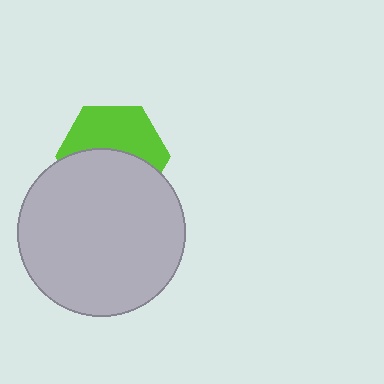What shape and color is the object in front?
The object in front is a light gray circle.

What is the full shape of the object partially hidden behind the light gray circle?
The partially hidden object is a lime hexagon.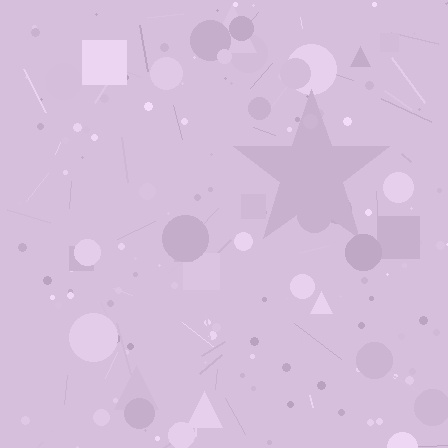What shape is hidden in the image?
A star is hidden in the image.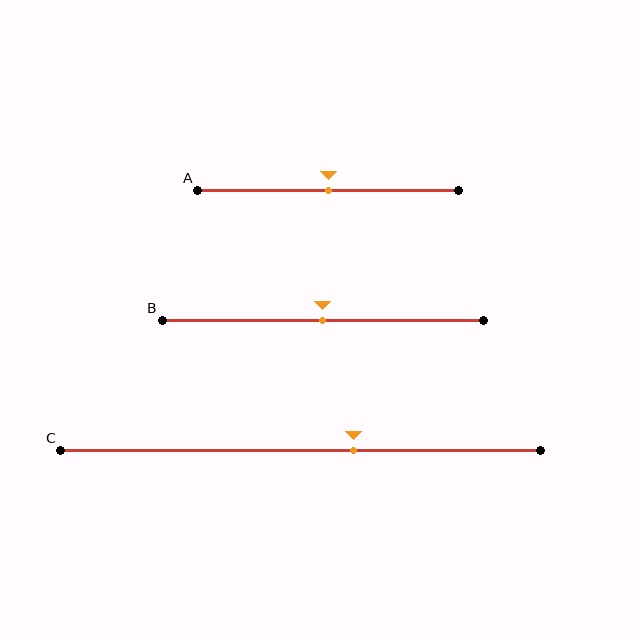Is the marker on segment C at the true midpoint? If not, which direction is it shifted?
No, the marker on segment C is shifted to the right by about 11% of the segment length.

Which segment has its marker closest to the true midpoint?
Segment A has its marker closest to the true midpoint.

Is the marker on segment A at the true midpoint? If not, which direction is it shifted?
Yes, the marker on segment A is at the true midpoint.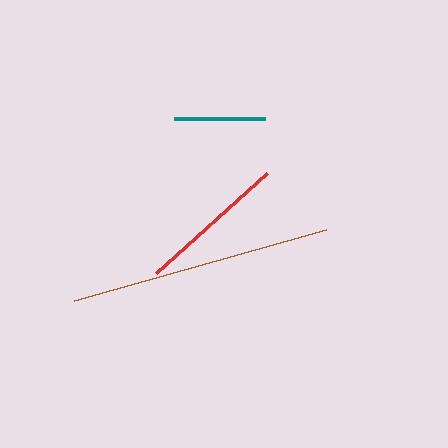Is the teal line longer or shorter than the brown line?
The brown line is longer than the teal line.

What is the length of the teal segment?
The teal segment is approximately 91 pixels long.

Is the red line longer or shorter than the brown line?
The brown line is longer than the red line.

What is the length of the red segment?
The red segment is approximately 150 pixels long.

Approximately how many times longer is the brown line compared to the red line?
The brown line is approximately 1.7 times the length of the red line.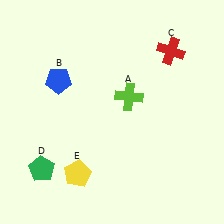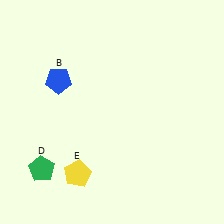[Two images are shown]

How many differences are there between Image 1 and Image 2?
There are 2 differences between the two images.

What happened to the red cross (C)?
The red cross (C) was removed in Image 2. It was in the top-right area of Image 1.